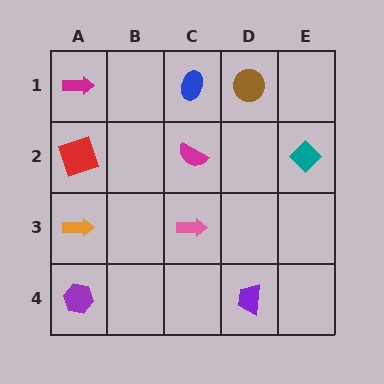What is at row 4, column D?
A purple trapezoid.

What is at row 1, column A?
A magenta arrow.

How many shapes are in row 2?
3 shapes.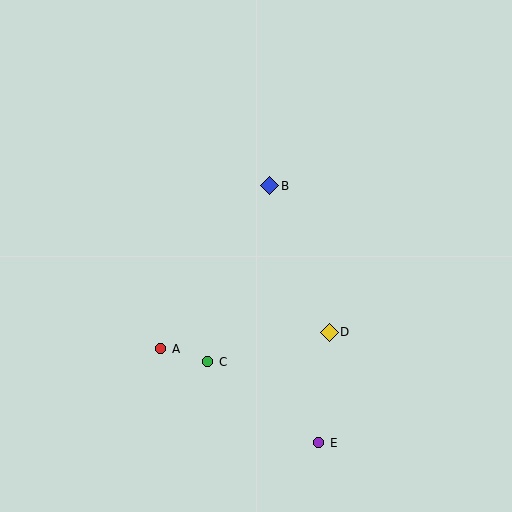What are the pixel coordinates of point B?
Point B is at (270, 186).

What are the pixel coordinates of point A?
Point A is at (161, 349).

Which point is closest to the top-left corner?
Point B is closest to the top-left corner.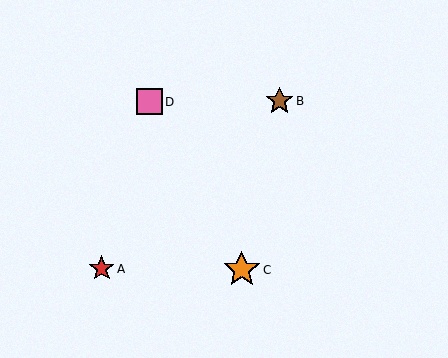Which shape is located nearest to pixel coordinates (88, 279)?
The red star (labeled A) at (102, 269) is nearest to that location.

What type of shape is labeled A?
Shape A is a red star.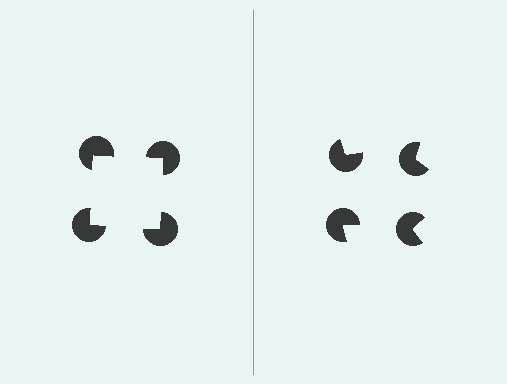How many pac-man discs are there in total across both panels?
8 — 4 on each side.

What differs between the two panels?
The pac-man discs are positioned identically on both sides; only the wedge orientations differ. On the left they align to a square; on the right they are misaligned.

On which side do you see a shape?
An illusory square appears on the left side. On the right side the wedge cuts are rotated, so no coherent shape forms.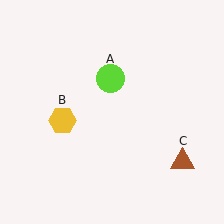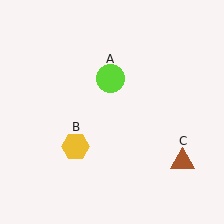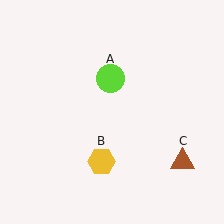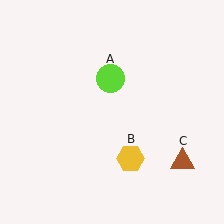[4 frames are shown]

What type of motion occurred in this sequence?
The yellow hexagon (object B) rotated counterclockwise around the center of the scene.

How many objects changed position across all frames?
1 object changed position: yellow hexagon (object B).